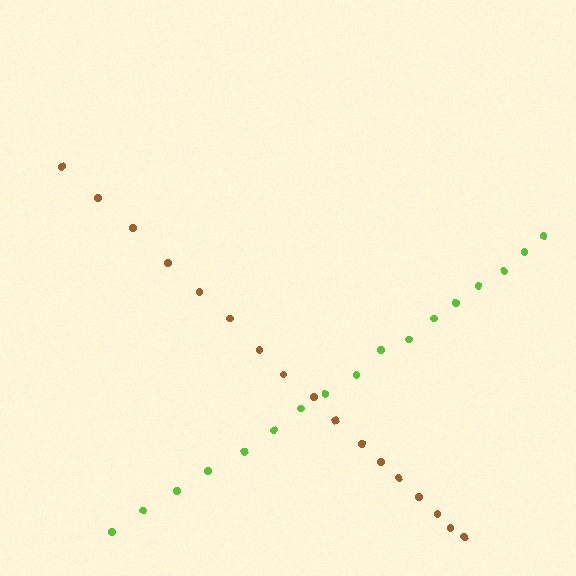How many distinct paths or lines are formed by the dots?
There are 2 distinct paths.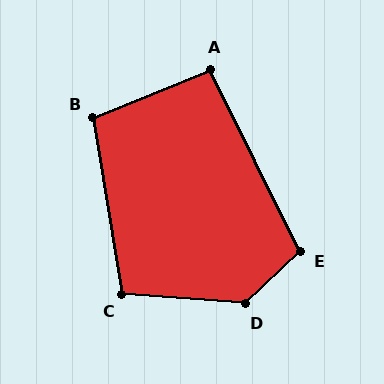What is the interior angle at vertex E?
Approximately 107 degrees (obtuse).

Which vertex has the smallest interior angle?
A, at approximately 94 degrees.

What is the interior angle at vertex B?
Approximately 103 degrees (obtuse).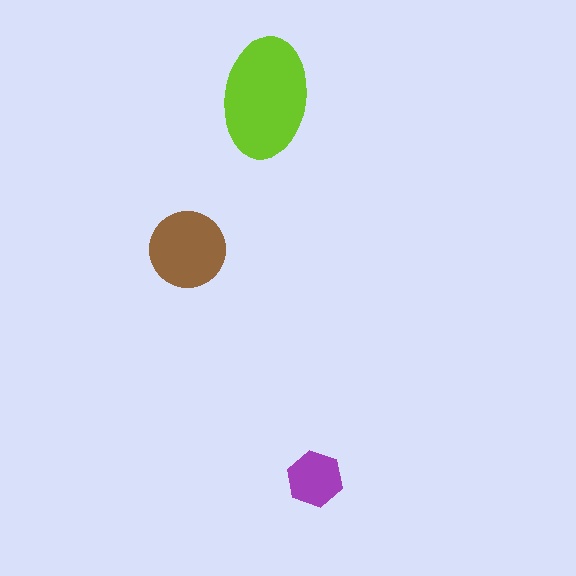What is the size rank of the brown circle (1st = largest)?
2nd.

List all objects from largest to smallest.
The lime ellipse, the brown circle, the purple hexagon.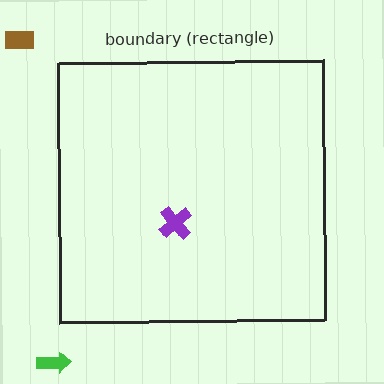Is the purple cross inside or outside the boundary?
Inside.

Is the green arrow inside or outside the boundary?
Outside.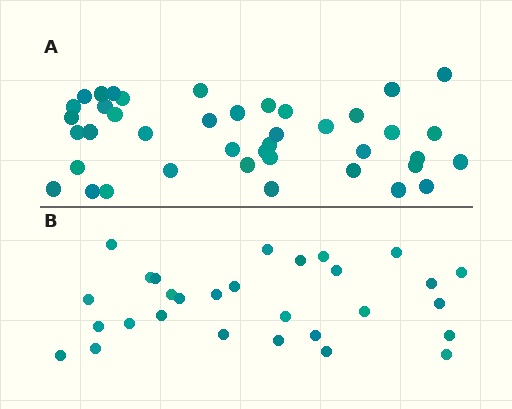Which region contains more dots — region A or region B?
Region A (the top region) has more dots.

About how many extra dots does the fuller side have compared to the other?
Region A has roughly 12 or so more dots than region B.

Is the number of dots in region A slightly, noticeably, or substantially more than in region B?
Region A has noticeably more, but not dramatically so. The ratio is roughly 1.4 to 1.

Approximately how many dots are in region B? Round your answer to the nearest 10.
About 30 dots. (The exact count is 29, which rounds to 30.)